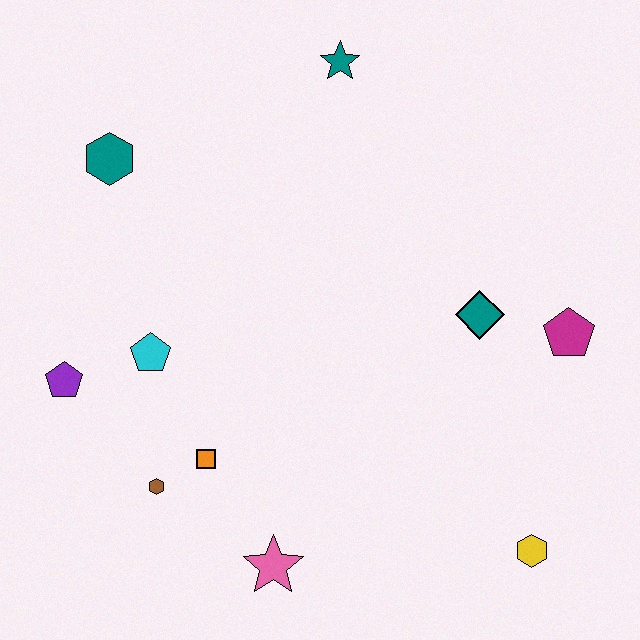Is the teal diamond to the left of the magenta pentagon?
Yes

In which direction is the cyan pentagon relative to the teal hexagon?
The cyan pentagon is below the teal hexagon.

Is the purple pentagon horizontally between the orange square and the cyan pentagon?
No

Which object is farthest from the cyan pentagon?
The yellow hexagon is farthest from the cyan pentagon.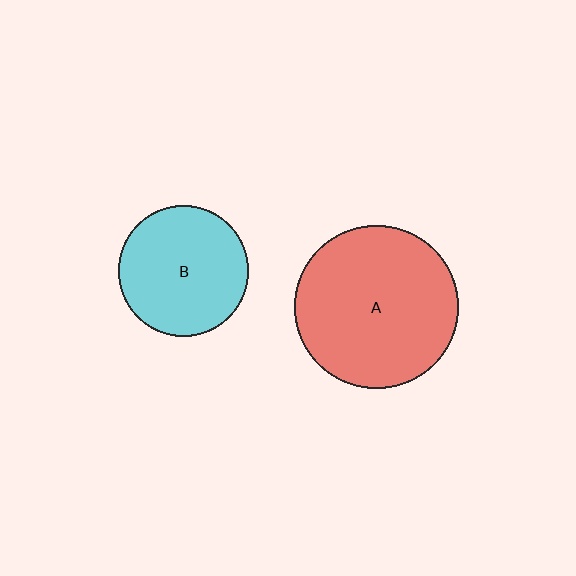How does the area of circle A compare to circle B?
Approximately 1.6 times.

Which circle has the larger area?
Circle A (red).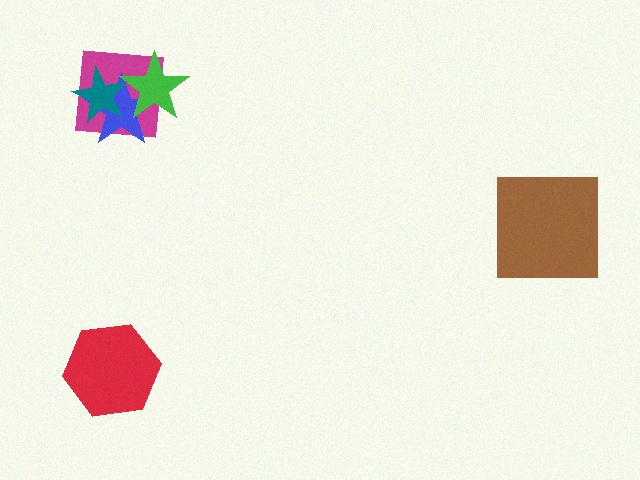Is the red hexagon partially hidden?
No, no other shape covers it.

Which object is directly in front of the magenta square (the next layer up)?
The blue star is directly in front of the magenta square.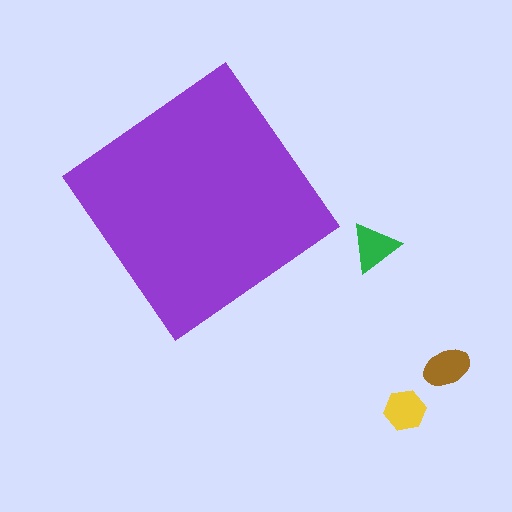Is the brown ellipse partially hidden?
No, the brown ellipse is fully visible.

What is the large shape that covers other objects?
A purple diamond.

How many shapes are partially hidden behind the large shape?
0 shapes are partially hidden.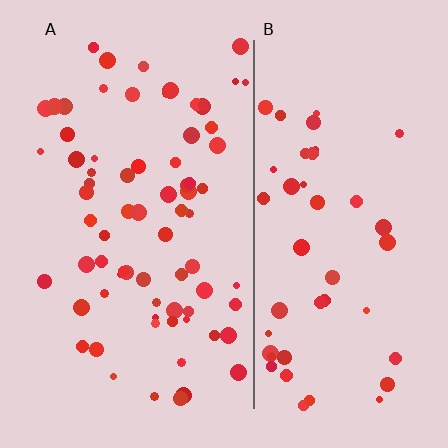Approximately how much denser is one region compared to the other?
Approximately 1.7× — region A over region B.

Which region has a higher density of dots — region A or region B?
A (the left).